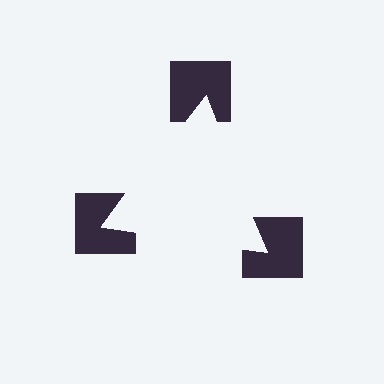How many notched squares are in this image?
There are 3 — one at each vertex of the illusory triangle.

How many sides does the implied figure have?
3 sides.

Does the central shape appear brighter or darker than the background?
It typically appears slightly brighter than the background, even though no actual brightness change is drawn.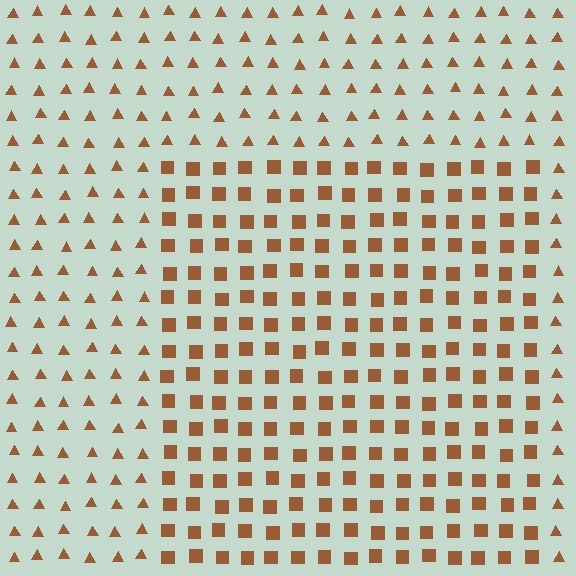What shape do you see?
I see a rectangle.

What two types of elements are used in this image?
The image uses squares inside the rectangle region and triangles outside it.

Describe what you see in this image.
The image is filled with small brown elements arranged in a uniform grid. A rectangle-shaped region contains squares, while the surrounding area contains triangles. The boundary is defined purely by the change in element shape.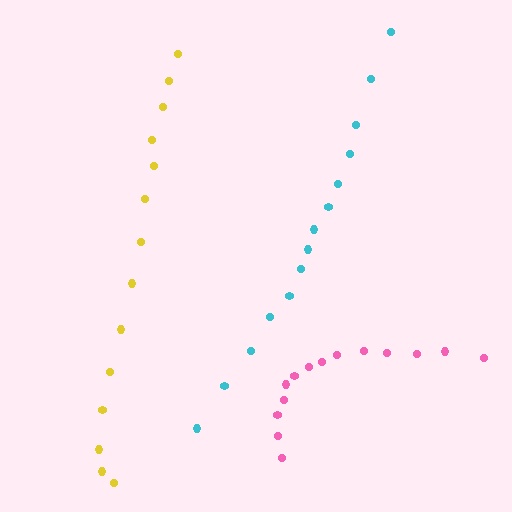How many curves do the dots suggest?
There are 3 distinct paths.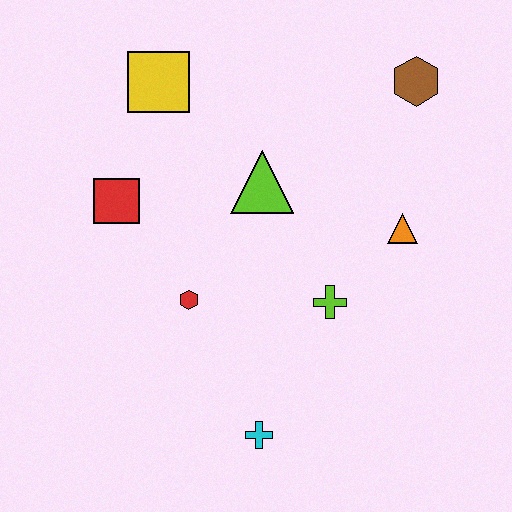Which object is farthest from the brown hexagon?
The cyan cross is farthest from the brown hexagon.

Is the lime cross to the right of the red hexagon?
Yes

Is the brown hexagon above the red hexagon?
Yes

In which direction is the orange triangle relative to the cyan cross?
The orange triangle is above the cyan cross.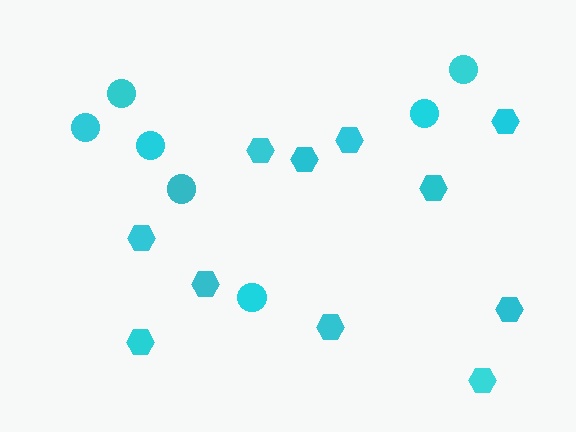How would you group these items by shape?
There are 2 groups: one group of hexagons (11) and one group of circles (7).